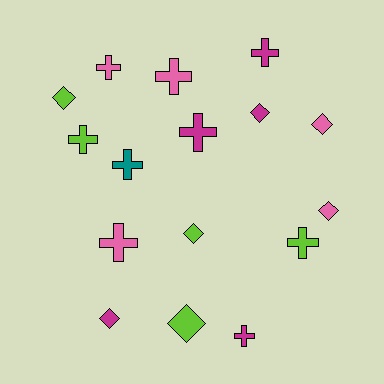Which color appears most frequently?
Lime, with 5 objects.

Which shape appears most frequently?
Cross, with 9 objects.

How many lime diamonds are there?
There are 3 lime diamonds.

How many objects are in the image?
There are 16 objects.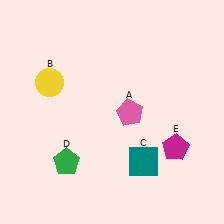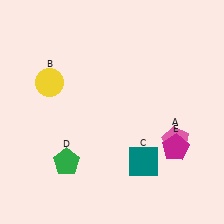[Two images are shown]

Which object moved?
The pink pentagon (A) moved right.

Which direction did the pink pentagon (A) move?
The pink pentagon (A) moved right.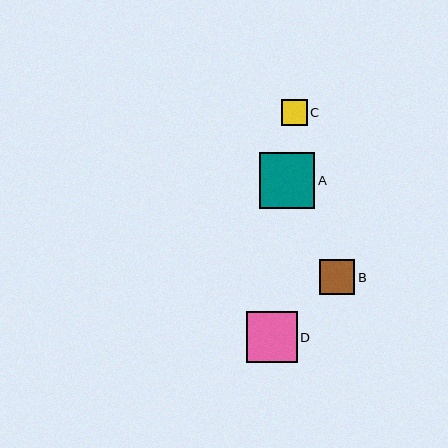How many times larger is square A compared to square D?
Square A is approximately 1.1 times the size of square D.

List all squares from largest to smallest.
From largest to smallest: A, D, B, C.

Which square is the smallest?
Square C is the smallest with a size of approximately 26 pixels.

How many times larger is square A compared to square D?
Square A is approximately 1.1 times the size of square D.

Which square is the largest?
Square A is the largest with a size of approximately 55 pixels.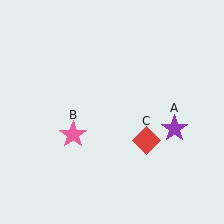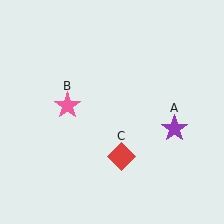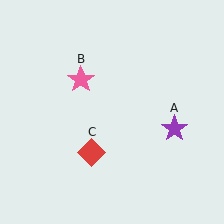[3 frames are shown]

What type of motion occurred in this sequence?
The pink star (object B), red diamond (object C) rotated clockwise around the center of the scene.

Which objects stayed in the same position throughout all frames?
Purple star (object A) remained stationary.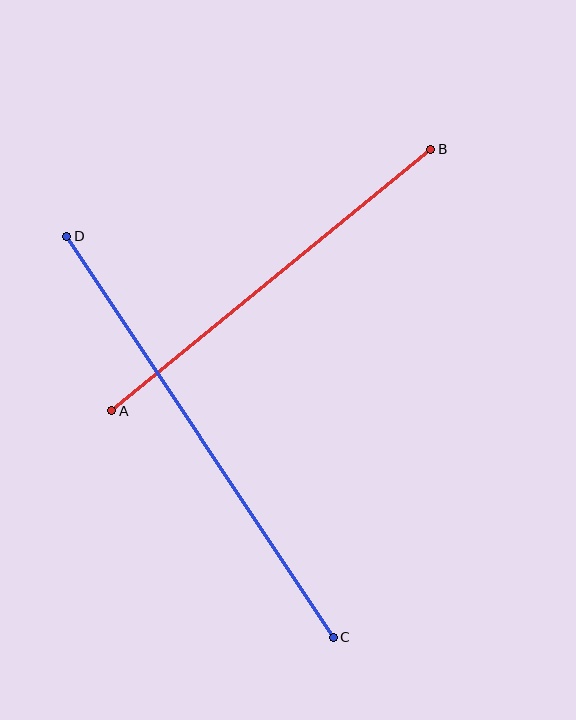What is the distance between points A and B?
The distance is approximately 413 pixels.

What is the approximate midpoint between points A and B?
The midpoint is at approximately (271, 280) pixels.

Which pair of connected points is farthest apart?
Points C and D are farthest apart.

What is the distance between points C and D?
The distance is approximately 482 pixels.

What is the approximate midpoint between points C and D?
The midpoint is at approximately (200, 437) pixels.